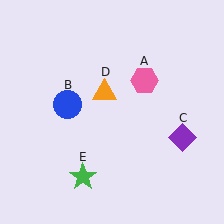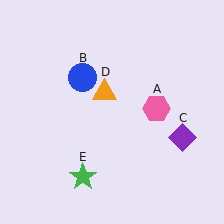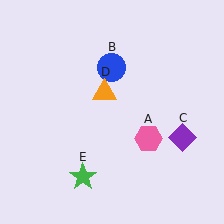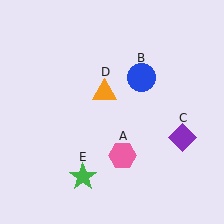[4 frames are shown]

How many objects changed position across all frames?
2 objects changed position: pink hexagon (object A), blue circle (object B).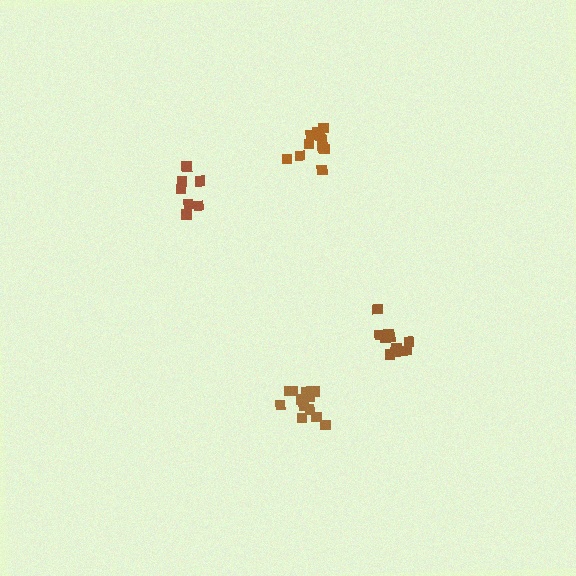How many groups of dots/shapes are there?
There are 4 groups.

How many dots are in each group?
Group 1: 7 dots, Group 2: 12 dots, Group 3: 12 dots, Group 4: 10 dots (41 total).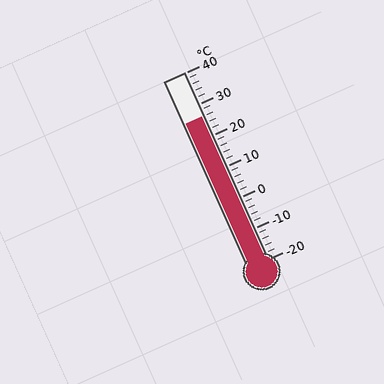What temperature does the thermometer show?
The thermometer shows approximately 26°C.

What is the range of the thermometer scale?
The thermometer scale ranges from -20°C to 40°C.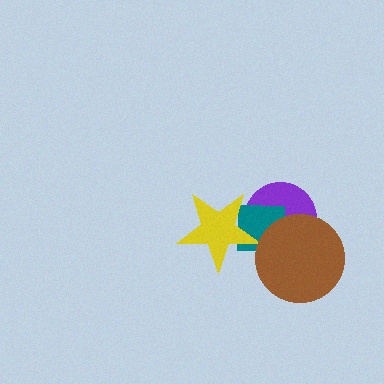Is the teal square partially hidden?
Yes, it is partially covered by another shape.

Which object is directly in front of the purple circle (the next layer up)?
The teal square is directly in front of the purple circle.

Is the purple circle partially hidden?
Yes, it is partially covered by another shape.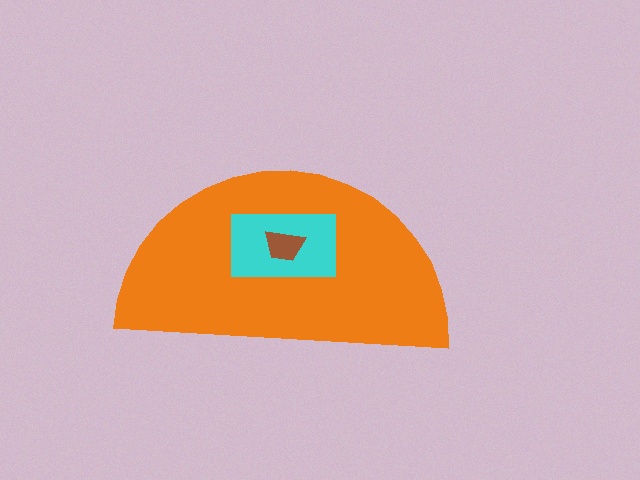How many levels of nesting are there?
3.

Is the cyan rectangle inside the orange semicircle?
Yes.